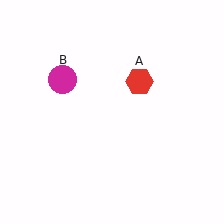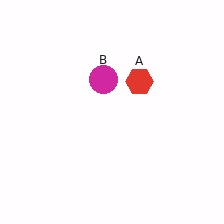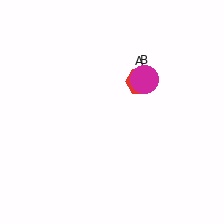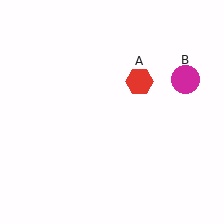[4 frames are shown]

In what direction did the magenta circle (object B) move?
The magenta circle (object B) moved right.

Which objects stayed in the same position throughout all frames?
Red hexagon (object A) remained stationary.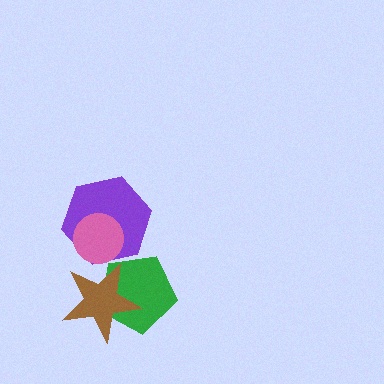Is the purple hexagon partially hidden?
Yes, it is partially covered by another shape.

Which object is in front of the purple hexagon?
The pink circle is in front of the purple hexagon.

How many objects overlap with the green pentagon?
1 object overlaps with the green pentagon.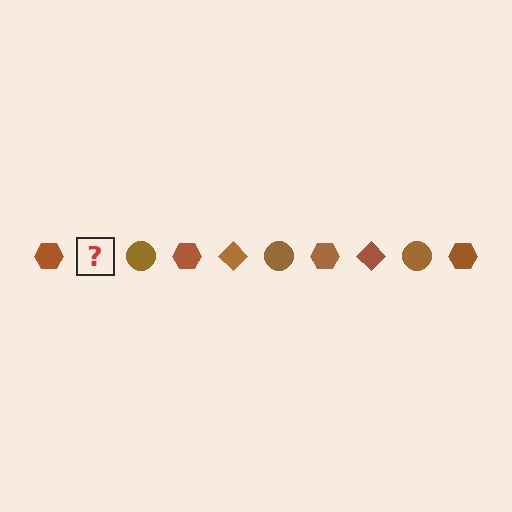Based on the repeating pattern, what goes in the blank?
The blank should be a brown diamond.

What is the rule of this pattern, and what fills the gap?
The rule is that the pattern cycles through hexagon, diamond, circle shapes in brown. The gap should be filled with a brown diamond.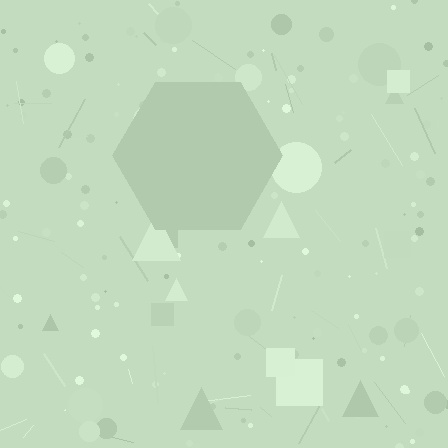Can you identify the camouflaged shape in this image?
The camouflaged shape is a hexagon.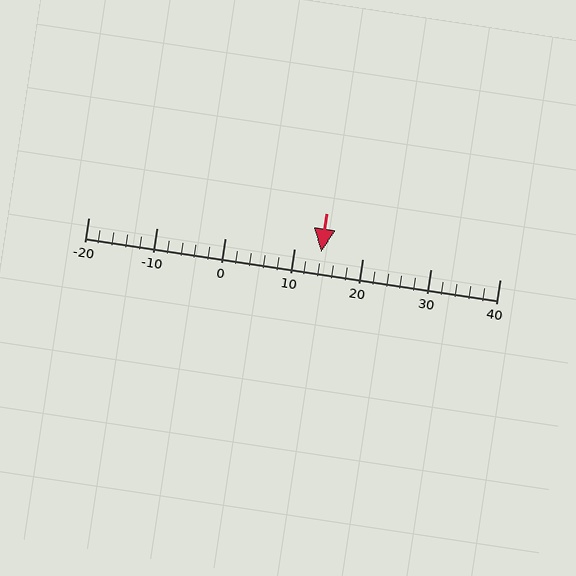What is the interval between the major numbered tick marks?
The major tick marks are spaced 10 units apart.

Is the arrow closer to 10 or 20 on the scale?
The arrow is closer to 10.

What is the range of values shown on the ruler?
The ruler shows values from -20 to 40.